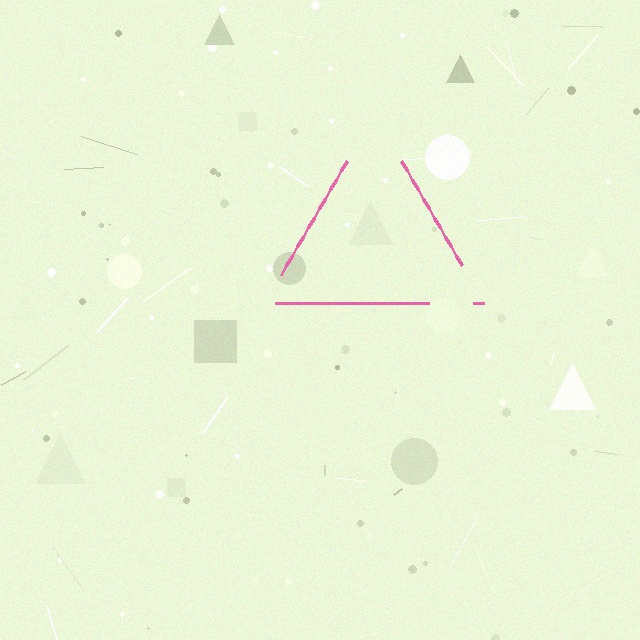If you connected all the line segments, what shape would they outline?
They would outline a triangle.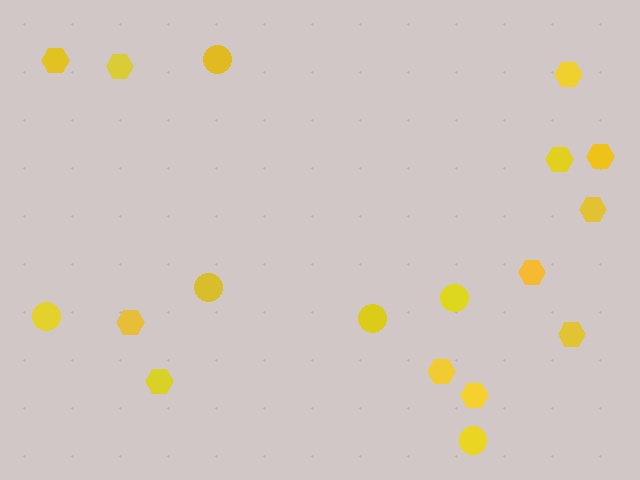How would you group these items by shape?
There are 2 groups: one group of circles (6) and one group of hexagons (12).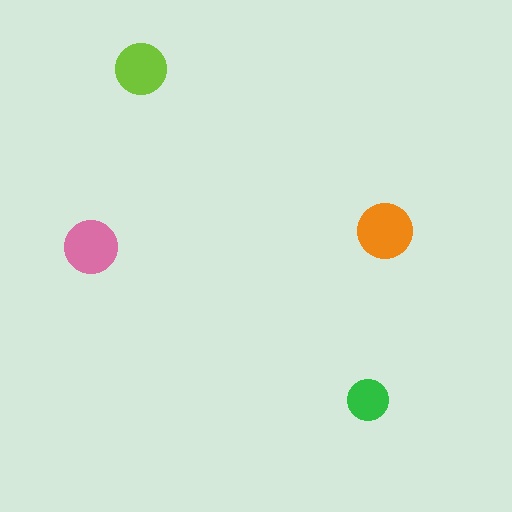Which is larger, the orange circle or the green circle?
The orange one.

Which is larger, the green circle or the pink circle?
The pink one.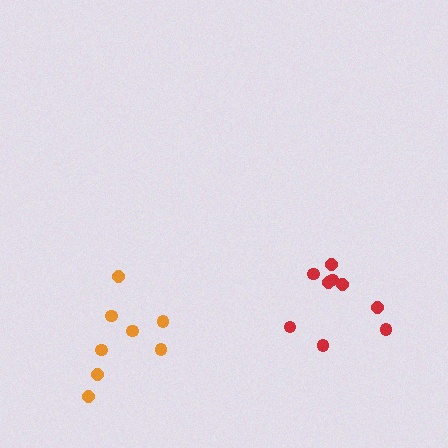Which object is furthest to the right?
The red cluster is rightmost.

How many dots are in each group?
Group 1: 9 dots, Group 2: 8 dots (17 total).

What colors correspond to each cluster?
The clusters are colored: red, orange.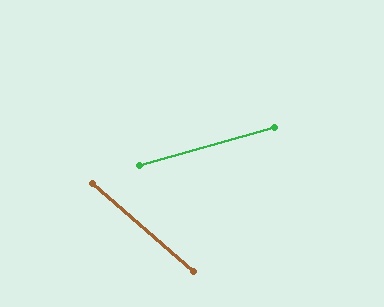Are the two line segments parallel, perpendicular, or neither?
Neither parallel nor perpendicular — they differ by about 57°.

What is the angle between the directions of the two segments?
Approximately 57 degrees.